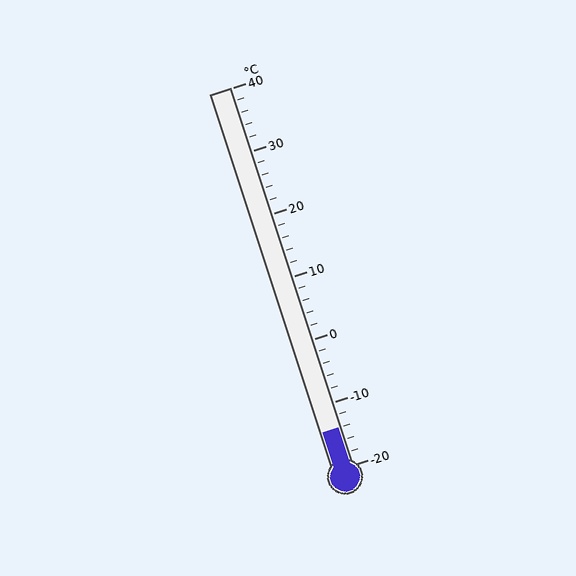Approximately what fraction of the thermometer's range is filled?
The thermometer is filled to approximately 10% of its range.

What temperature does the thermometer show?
The thermometer shows approximately -14°C.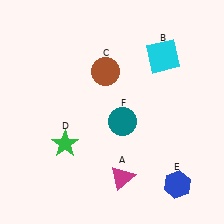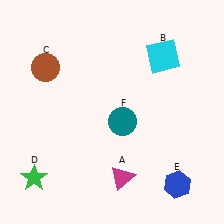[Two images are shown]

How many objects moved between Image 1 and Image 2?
2 objects moved between the two images.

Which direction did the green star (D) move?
The green star (D) moved down.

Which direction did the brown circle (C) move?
The brown circle (C) moved left.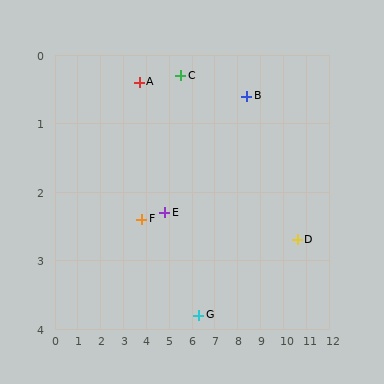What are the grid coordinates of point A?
Point A is at approximately (3.7, 0.4).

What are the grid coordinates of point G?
Point G is at approximately (6.3, 3.8).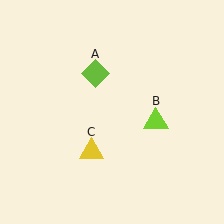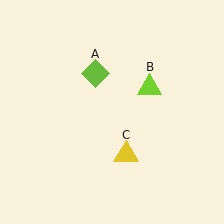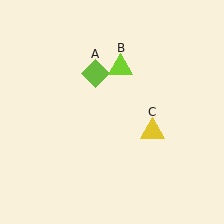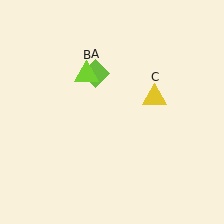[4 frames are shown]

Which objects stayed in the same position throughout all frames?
Lime diamond (object A) remained stationary.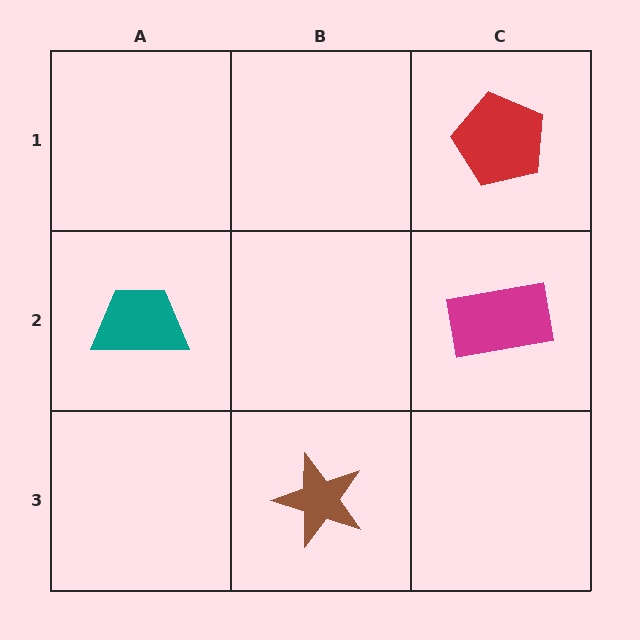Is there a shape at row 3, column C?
No, that cell is empty.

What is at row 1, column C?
A red pentagon.